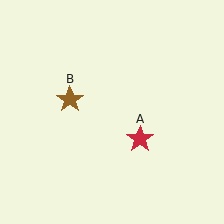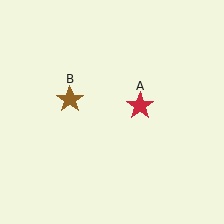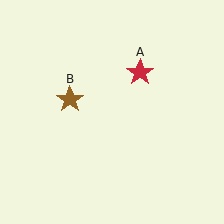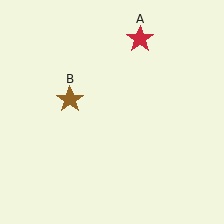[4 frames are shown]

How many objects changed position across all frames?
1 object changed position: red star (object A).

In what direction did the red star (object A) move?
The red star (object A) moved up.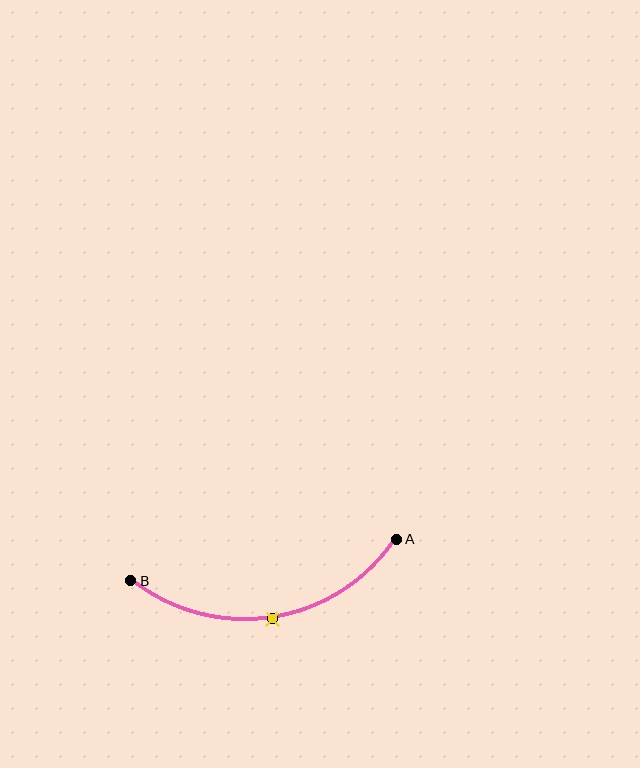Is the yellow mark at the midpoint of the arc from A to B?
Yes. The yellow mark lies on the arc at equal arc-length from both A and B — it is the arc midpoint.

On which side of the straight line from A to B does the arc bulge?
The arc bulges below the straight line connecting A and B.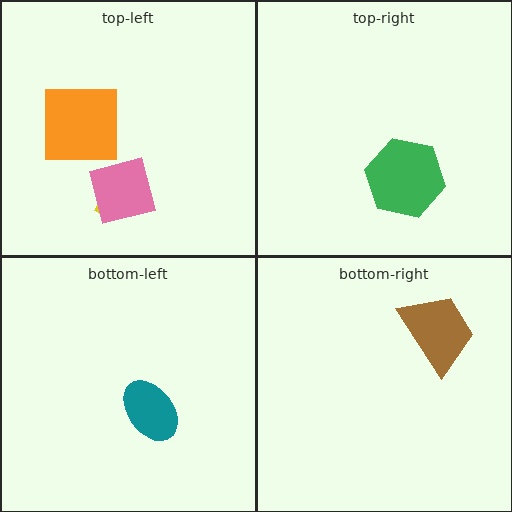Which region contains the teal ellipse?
The bottom-left region.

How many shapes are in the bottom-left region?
1.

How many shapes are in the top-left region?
3.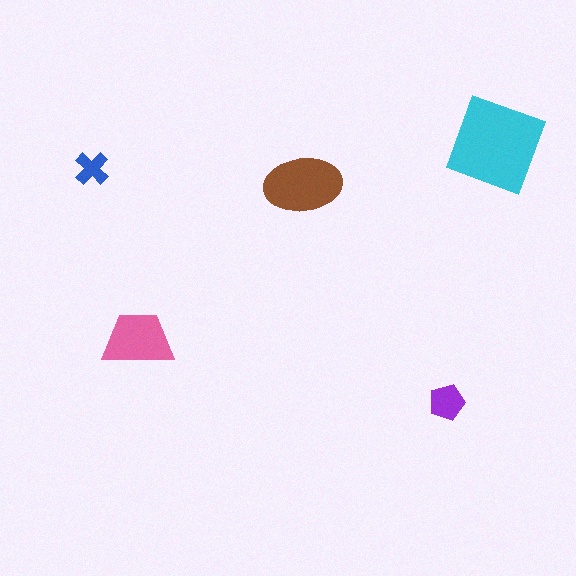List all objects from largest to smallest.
The cyan diamond, the brown ellipse, the pink trapezoid, the purple pentagon, the blue cross.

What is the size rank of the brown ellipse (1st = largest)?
2nd.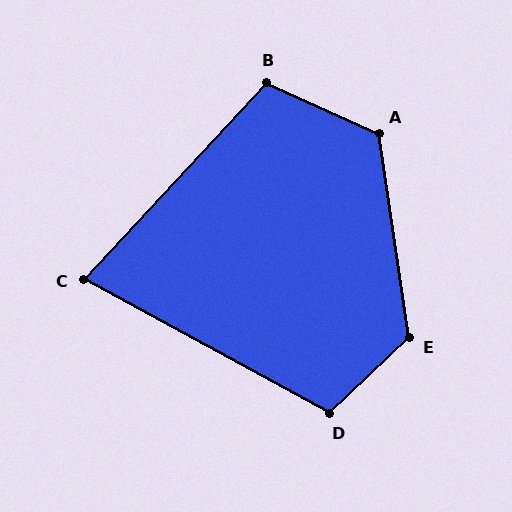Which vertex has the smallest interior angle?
C, at approximately 76 degrees.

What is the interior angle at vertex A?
Approximately 123 degrees (obtuse).